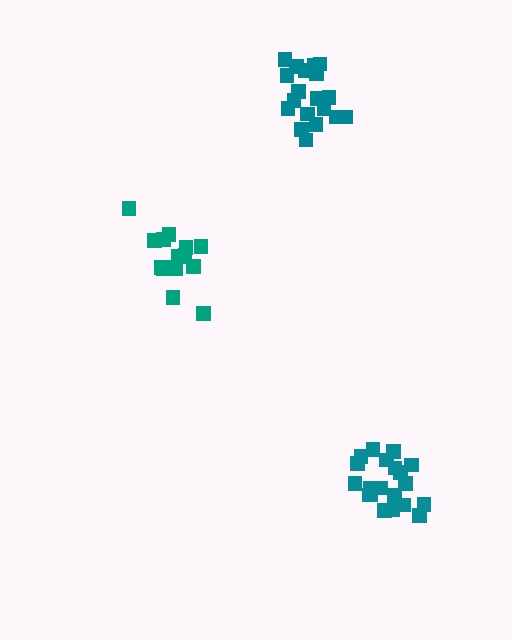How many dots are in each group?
Group 1: 19 dots, Group 2: 20 dots, Group 3: 15 dots (54 total).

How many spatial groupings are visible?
There are 3 spatial groupings.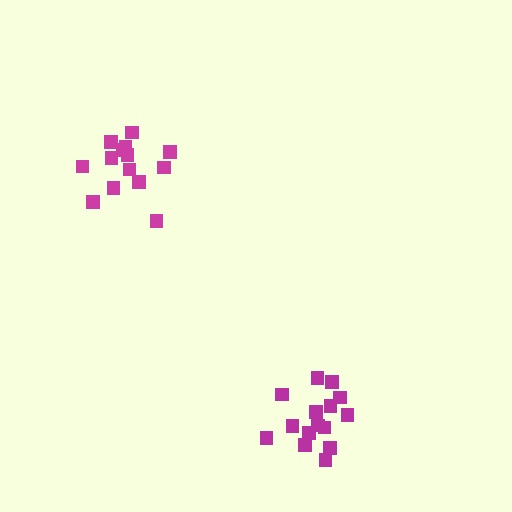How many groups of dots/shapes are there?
There are 2 groups.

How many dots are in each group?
Group 1: 14 dots, Group 2: 15 dots (29 total).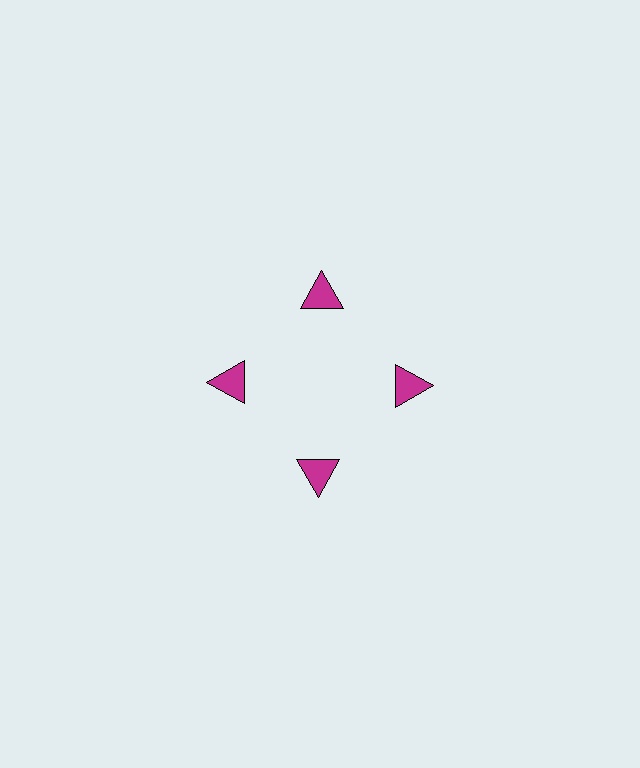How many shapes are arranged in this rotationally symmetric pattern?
There are 4 shapes, arranged in 4 groups of 1.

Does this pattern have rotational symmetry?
Yes, this pattern has 4-fold rotational symmetry. It looks the same after rotating 90 degrees around the center.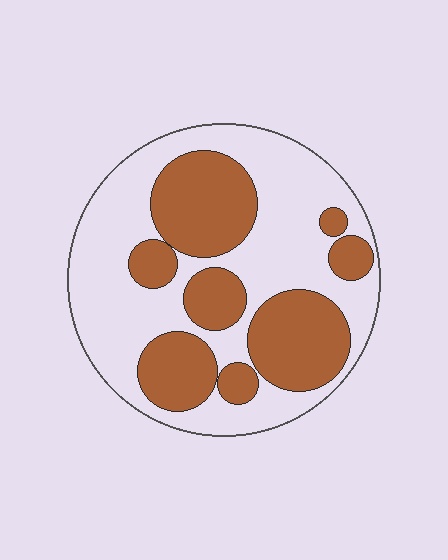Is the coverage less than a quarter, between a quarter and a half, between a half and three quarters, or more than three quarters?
Between a quarter and a half.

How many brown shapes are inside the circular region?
8.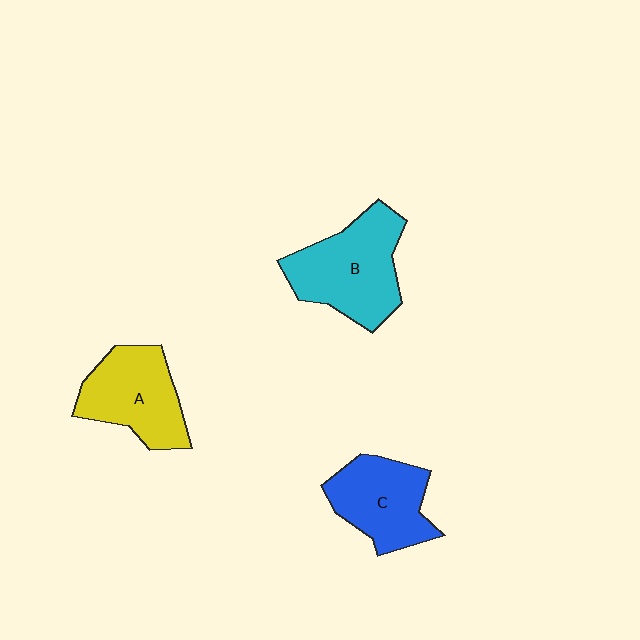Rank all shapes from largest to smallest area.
From largest to smallest: B (cyan), A (yellow), C (blue).